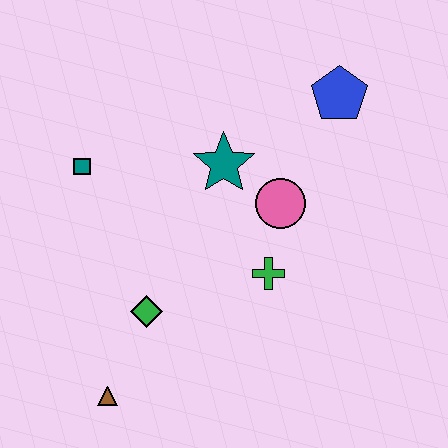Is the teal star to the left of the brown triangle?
No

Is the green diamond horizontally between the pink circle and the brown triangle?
Yes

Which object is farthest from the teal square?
The blue pentagon is farthest from the teal square.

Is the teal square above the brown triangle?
Yes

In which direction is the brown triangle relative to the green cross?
The brown triangle is to the left of the green cross.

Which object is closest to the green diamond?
The brown triangle is closest to the green diamond.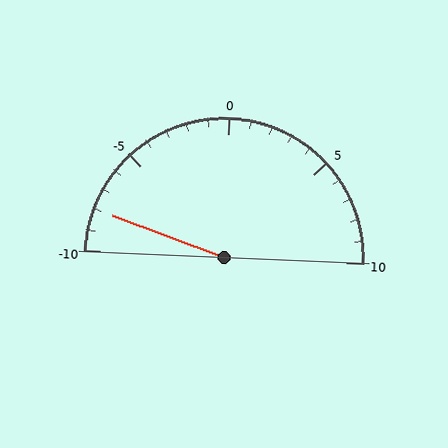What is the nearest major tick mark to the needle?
The nearest major tick mark is -10.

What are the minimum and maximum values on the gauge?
The gauge ranges from -10 to 10.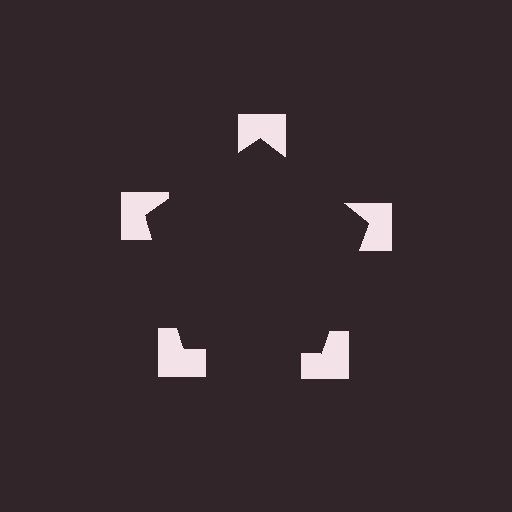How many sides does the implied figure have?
5 sides.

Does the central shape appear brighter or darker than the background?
It typically appears slightly darker than the background, even though no actual brightness change is drawn.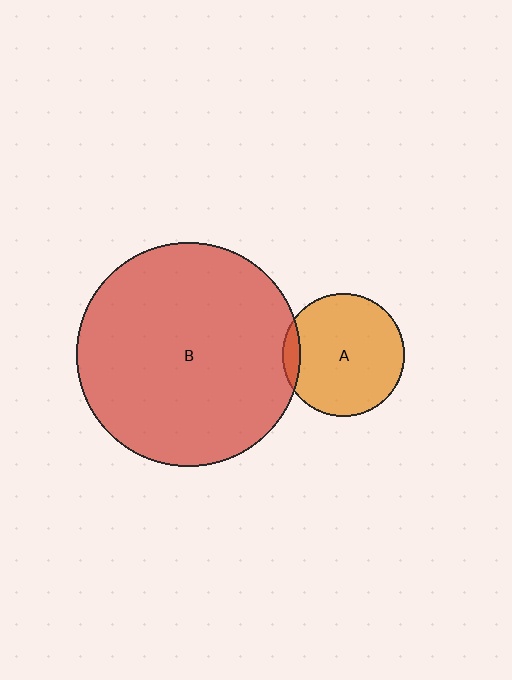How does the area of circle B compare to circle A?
Approximately 3.4 times.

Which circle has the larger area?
Circle B (red).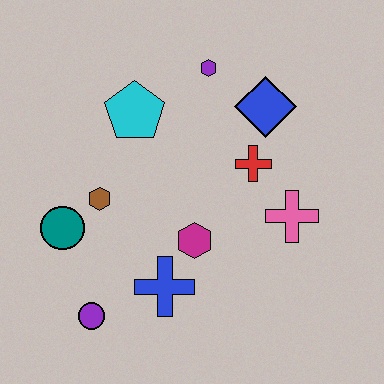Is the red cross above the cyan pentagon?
No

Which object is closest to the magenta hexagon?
The blue cross is closest to the magenta hexagon.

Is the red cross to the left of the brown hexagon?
No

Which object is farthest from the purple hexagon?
The purple circle is farthest from the purple hexagon.